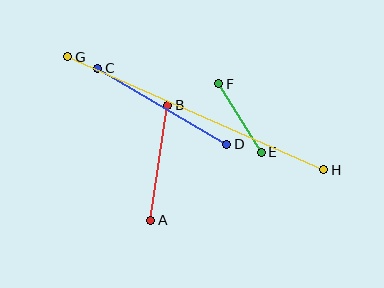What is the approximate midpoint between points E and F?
The midpoint is at approximately (240, 118) pixels.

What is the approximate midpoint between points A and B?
The midpoint is at approximately (159, 163) pixels.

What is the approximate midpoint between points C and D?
The midpoint is at approximately (162, 106) pixels.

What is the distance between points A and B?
The distance is approximately 116 pixels.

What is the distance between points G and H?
The distance is approximately 280 pixels.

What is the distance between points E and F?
The distance is approximately 80 pixels.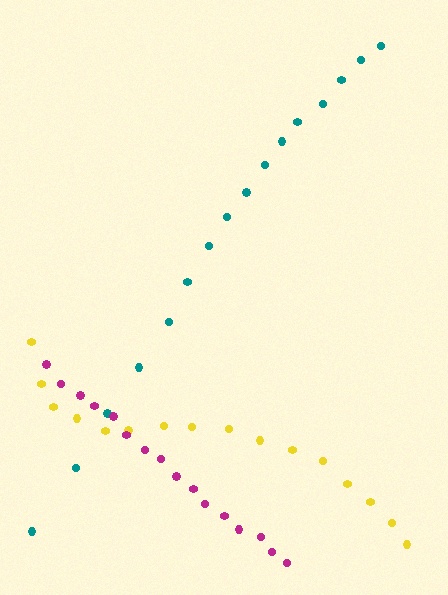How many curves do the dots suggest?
There are 3 distinct paths.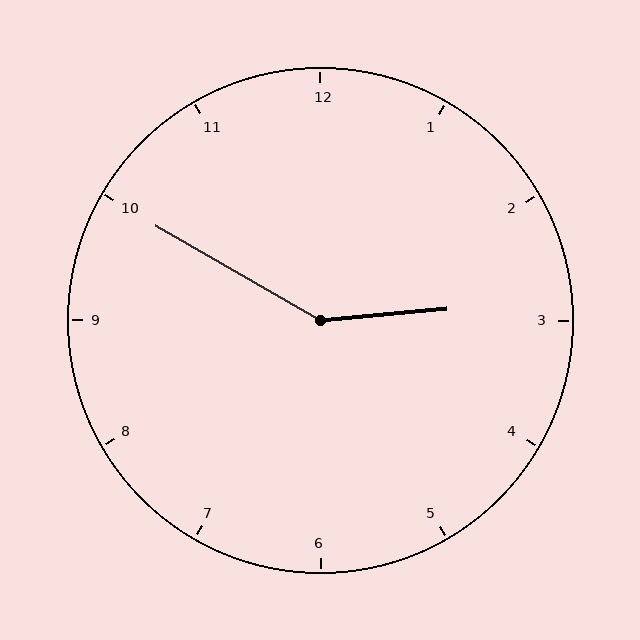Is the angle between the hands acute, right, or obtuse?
It is obtuse.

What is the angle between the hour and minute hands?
Approximately 145 degrees.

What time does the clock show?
2:50.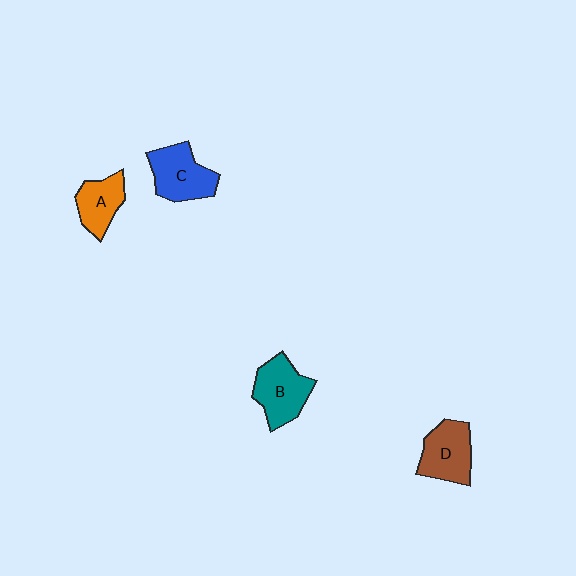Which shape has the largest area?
Shape C (blue).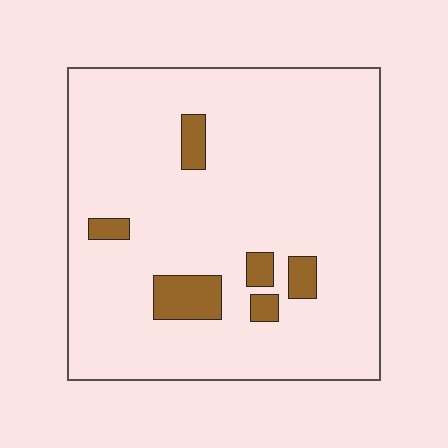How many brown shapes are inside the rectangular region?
6.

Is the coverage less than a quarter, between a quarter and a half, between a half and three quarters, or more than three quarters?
Less than a quarter.